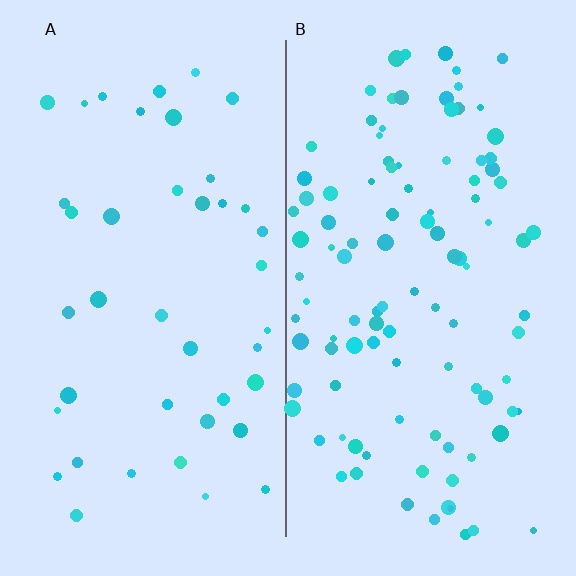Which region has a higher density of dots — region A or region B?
B (the right).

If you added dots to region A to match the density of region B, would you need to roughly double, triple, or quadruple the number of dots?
Approximately triple.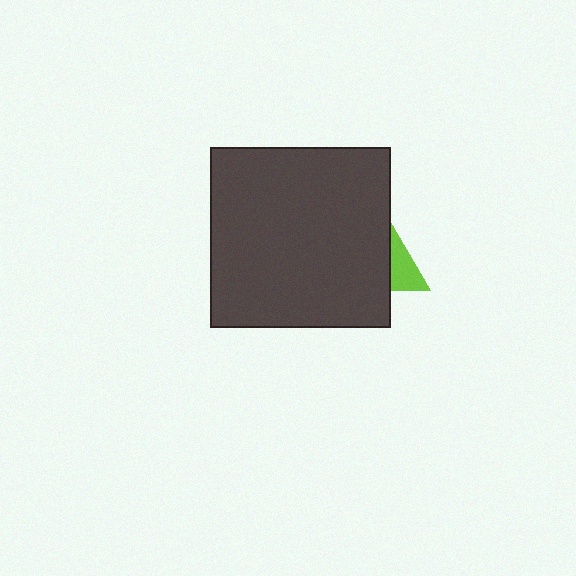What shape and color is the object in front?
The object in front is a dark gray square.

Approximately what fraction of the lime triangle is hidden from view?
Roughly 66% of the lime triangle is hidden behind the dark gray square.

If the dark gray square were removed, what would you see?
You would see the complete lime triangle.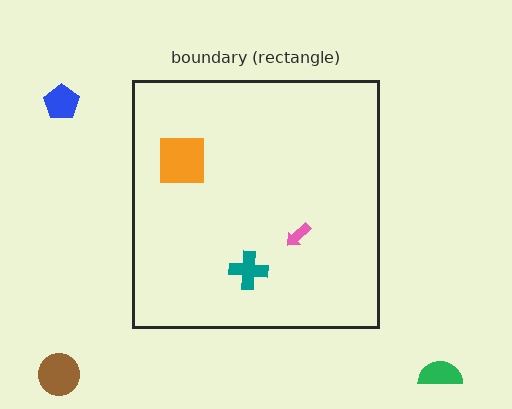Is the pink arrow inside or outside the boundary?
Inside.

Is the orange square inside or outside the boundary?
Inside.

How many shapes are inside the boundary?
3 inside, 3 outside.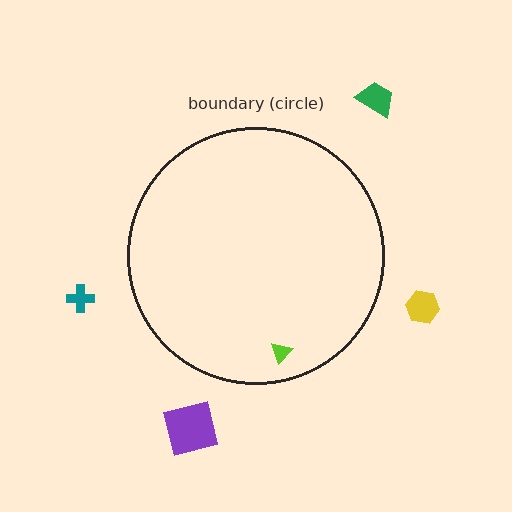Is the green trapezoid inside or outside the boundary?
Outside.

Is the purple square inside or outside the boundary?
Outside.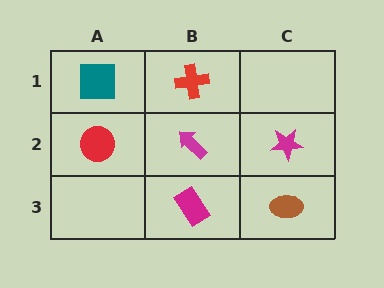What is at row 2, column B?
A magenta arrow.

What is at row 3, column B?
A magenta rectangle.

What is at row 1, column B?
A red cross.